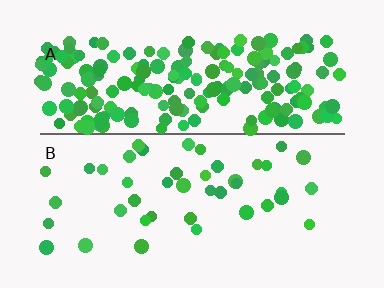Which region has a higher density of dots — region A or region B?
A (the top).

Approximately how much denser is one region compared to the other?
Approximately 4.6× — region A over region B.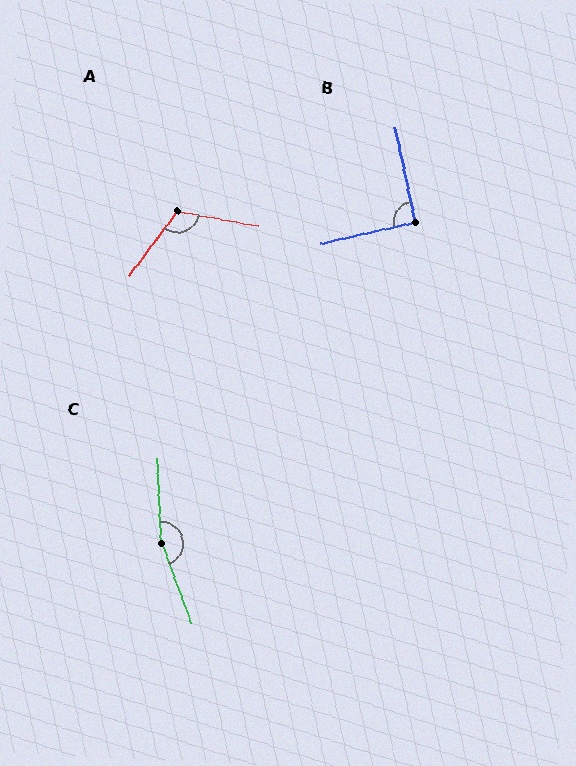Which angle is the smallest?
B, at approximately 91 degrees.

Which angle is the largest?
C, at approximately 162 degrees.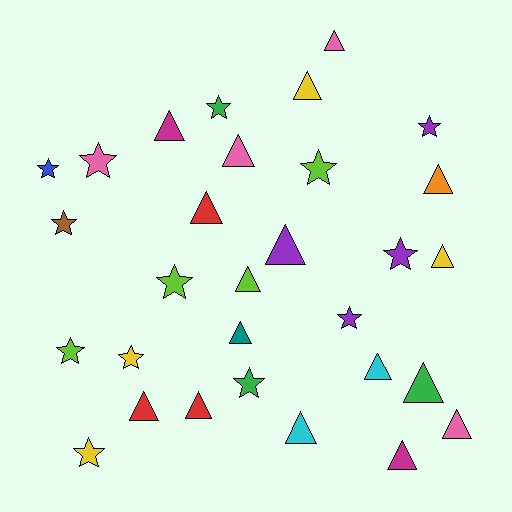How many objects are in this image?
There are 30 objects.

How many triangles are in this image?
There are 17 triangles.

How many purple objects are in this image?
There are 4 purple objects.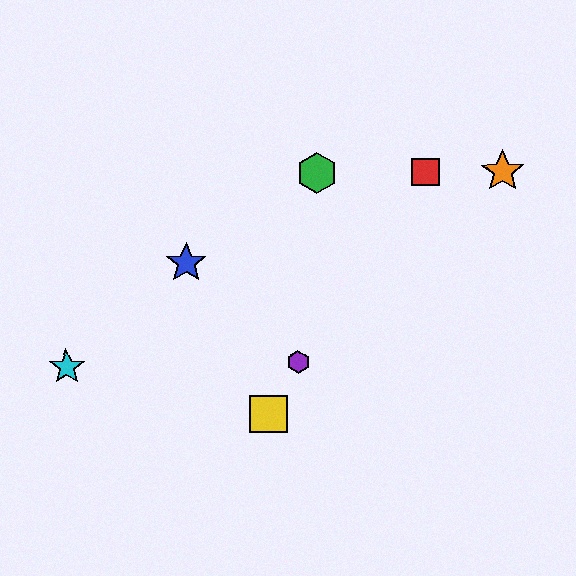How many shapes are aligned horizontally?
3 shapes (the red square, the green hexagon, the orange star) are aligned horizontally.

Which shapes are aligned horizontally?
The red square, the green hexagon, the orange star are aligned horizontally.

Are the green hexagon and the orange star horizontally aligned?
Yes, both are at y≈173.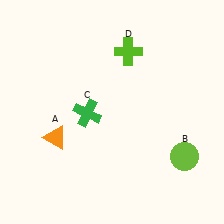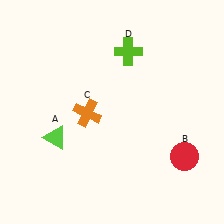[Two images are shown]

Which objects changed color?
A changed from orange to lime. B changed from lime to red. C changed from green to orange.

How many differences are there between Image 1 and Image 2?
There are 3 differences between the two images.